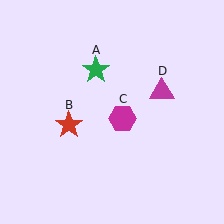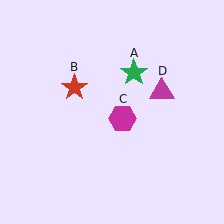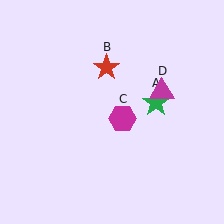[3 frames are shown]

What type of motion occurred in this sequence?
The green star (object A), red star (object B) rotated clockwise around the center of the scene.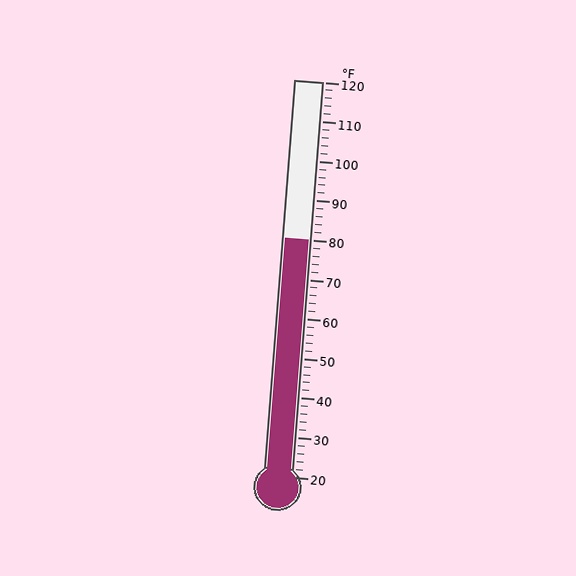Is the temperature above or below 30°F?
The temperature is above 30°F.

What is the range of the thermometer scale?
The thermometer scale ranges from 20°F to 120°F.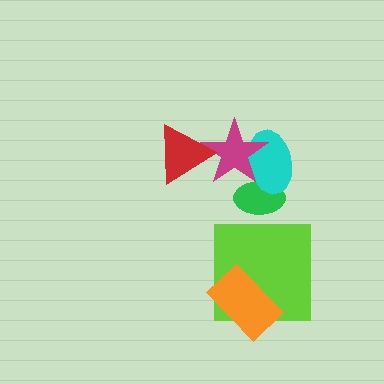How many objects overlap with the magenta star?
3 objects overlap with the magenta star.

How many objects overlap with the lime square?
1 object overlaps with the lime square.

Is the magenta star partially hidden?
Yes, it is partially covered by another shape.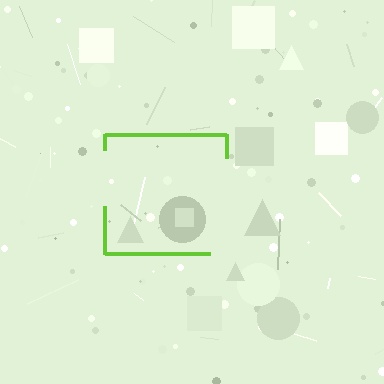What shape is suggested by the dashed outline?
The dashed outline suggests a square.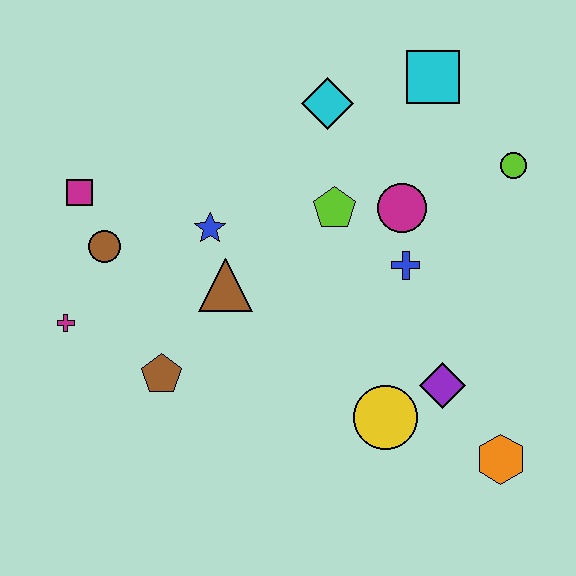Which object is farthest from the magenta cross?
The lime circle is farthest from the magenta cross.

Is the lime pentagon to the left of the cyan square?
Yes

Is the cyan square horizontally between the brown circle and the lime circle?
Yes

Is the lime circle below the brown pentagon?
No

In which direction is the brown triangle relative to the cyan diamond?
The brown triangle is below the cyan diamond.